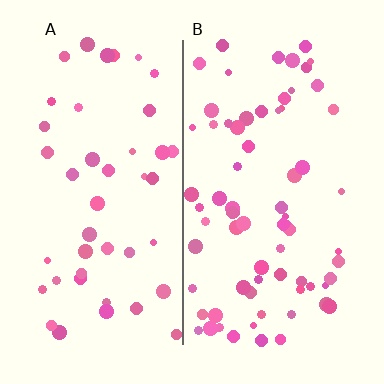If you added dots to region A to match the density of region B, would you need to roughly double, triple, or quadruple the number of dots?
Approximately double.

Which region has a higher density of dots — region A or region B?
B (the right).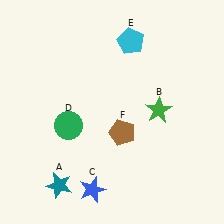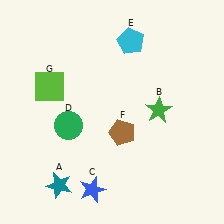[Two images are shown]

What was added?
A lime square (G) was added in Image 2.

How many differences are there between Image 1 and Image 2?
There is 1 difference between the two images.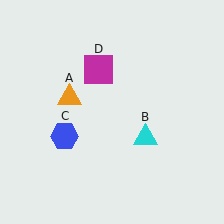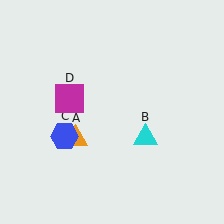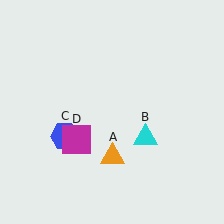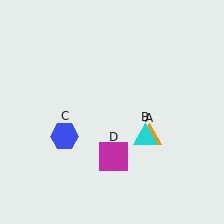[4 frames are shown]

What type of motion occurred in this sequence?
The orange triangle (object A), magenta square (object D) rotated counterclockwise around the center of the scene.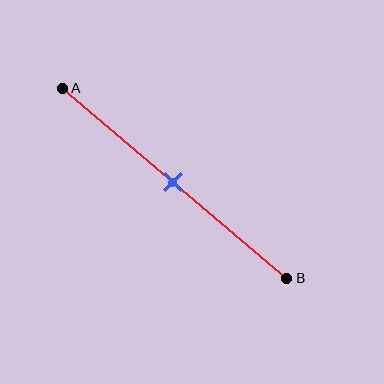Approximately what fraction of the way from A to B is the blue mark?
The blue mark is approximately 50% of the way from A to B.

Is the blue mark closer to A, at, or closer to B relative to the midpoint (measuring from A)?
The blue mark is approximately at the midpoint of segment AB.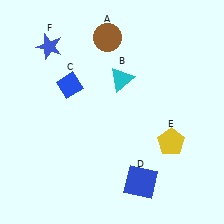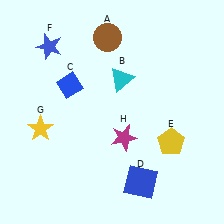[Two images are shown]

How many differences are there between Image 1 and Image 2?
There are 2 differences between the two images.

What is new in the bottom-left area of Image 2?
A yellow star (G) was added in the bottom-left area of Image 2.